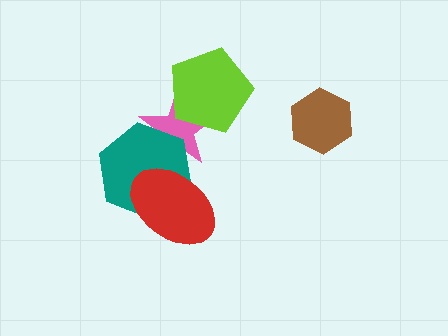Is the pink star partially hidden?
Yes, it is partially covered by another shape.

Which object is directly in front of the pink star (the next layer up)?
The lime pentagon is directly in front of the pink star.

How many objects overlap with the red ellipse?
2 objects overlap with the red ellipse.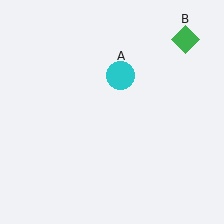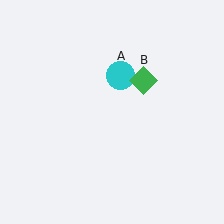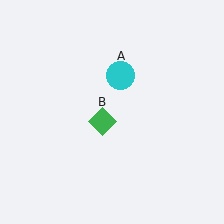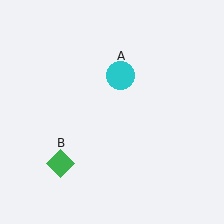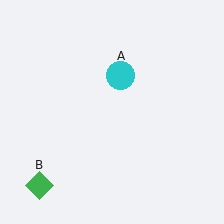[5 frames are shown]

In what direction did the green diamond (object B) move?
The green diamond (object B) moved down and to the left.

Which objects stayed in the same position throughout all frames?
Cyan circle (object A) remained stationary.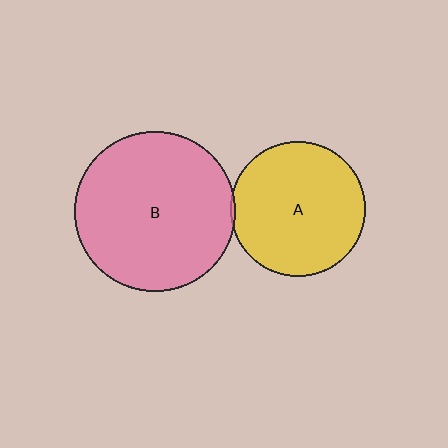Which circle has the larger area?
Circle B (pink).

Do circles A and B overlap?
Yes.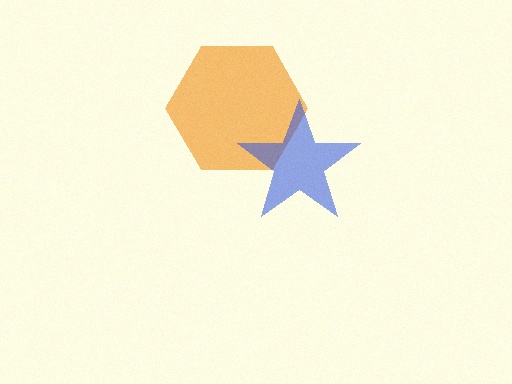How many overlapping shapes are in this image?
There are 2 overlapping shapes in the image.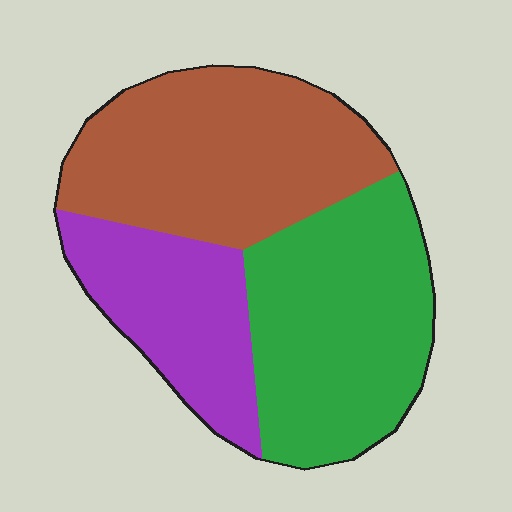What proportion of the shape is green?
Green covers roughly 40% of the shape.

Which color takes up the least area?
Purple, at roughly 25%.